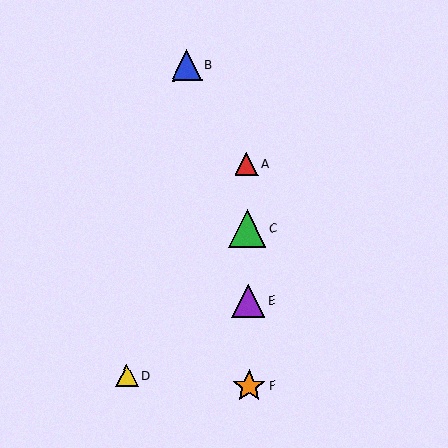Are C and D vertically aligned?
No, C is at x≈247 and D is at x≈127.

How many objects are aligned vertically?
4 objects (A, C, E, F) are aligned vertically.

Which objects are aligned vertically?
Objects A, C, E, F are aligned vertically.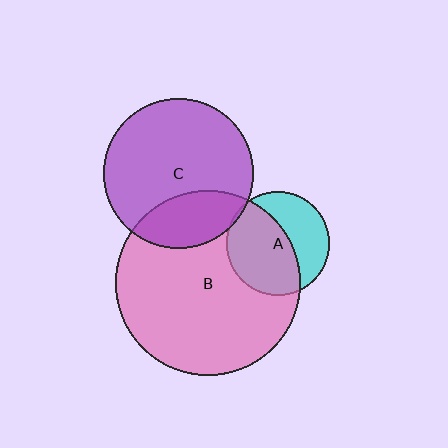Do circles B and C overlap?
Yes.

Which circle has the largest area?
Circle B (pink).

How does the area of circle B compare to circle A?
Approximately 3.2 times.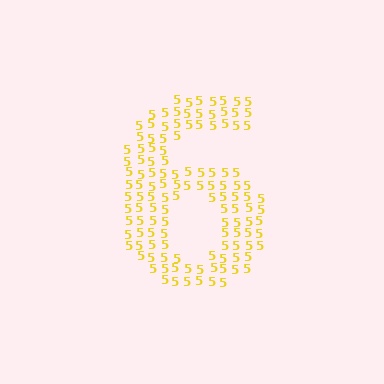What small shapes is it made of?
It is made of small digit 5's.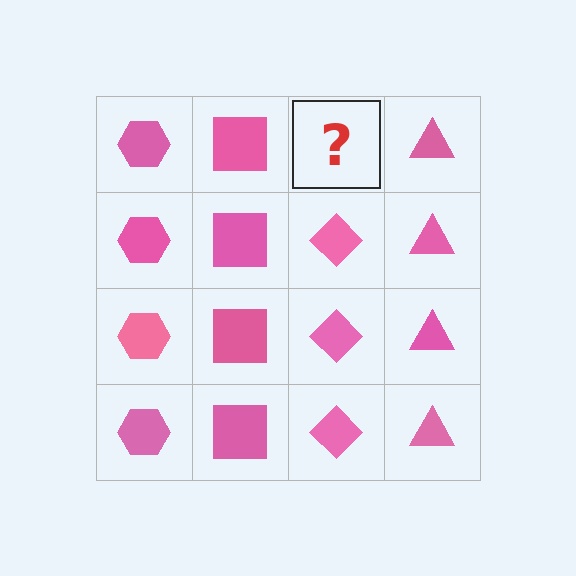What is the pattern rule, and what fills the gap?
The rule is that each column has a consistent shape. The gap should be filled with a pink diamond.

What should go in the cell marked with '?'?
The missing cell should contain a pink diamond.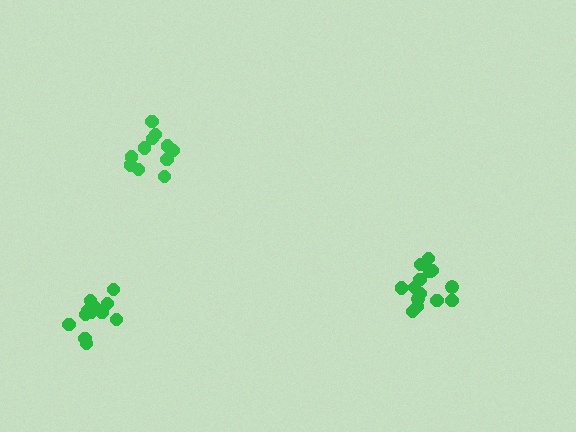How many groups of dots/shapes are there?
There are 3 groups.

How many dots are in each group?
Group 1: 11 dots, Group 2: 14 dots, Group 3: 12 dots (37 total).